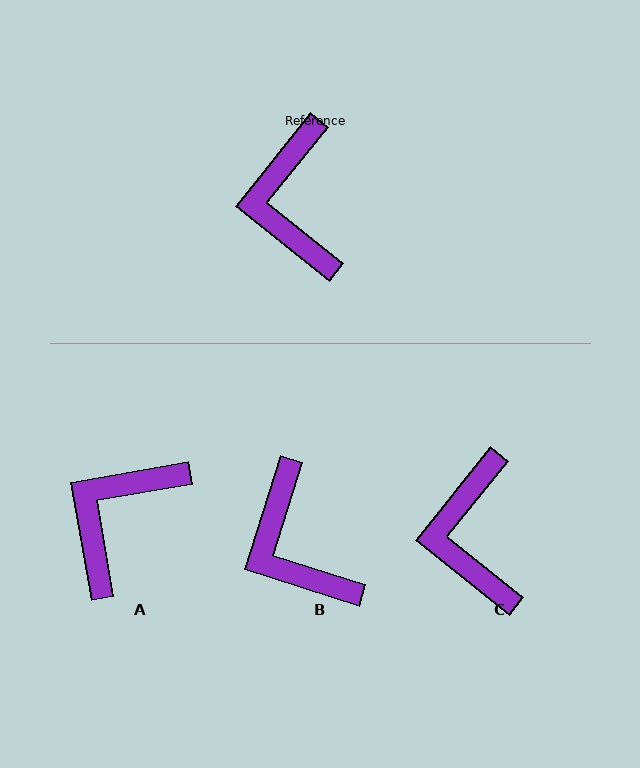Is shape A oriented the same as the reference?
No, it is off by about 41 degrees.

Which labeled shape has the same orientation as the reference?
C.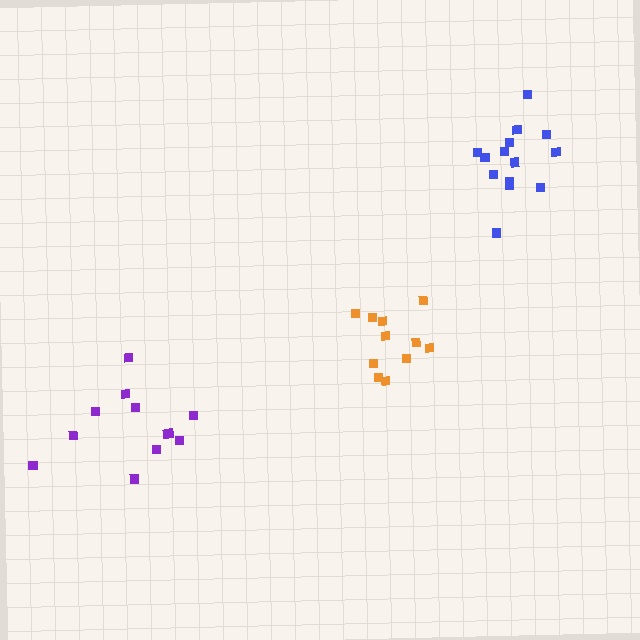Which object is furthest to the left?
The purple cluster is leftmost.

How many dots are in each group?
Group 1: 11 dots, Group 2: 12 dots, Group 3: 14 dots (37 total).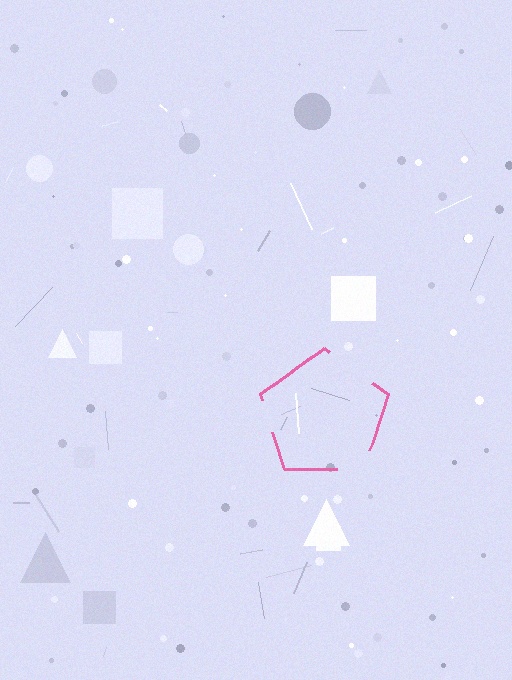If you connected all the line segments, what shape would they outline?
They would outline a pentagon.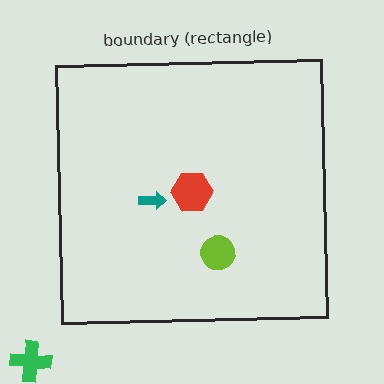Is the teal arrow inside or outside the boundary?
Inside.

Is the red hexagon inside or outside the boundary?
Inside.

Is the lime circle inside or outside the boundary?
Inside.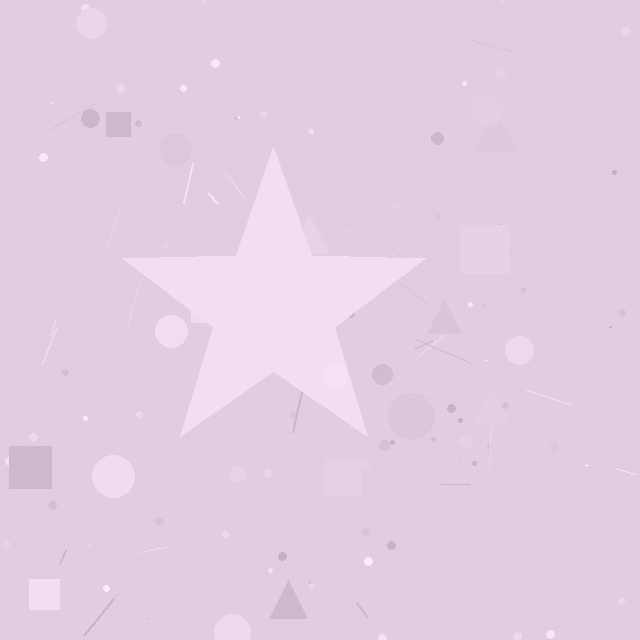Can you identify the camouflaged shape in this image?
The camouflaged shape is a star.